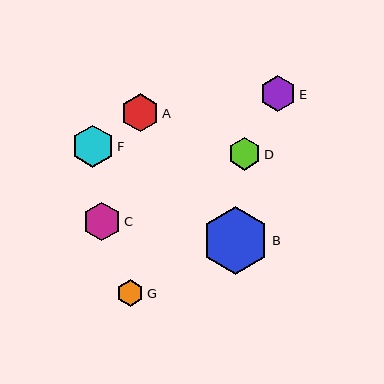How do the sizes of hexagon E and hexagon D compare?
Hexagon E and hexagon D are approximately the same size.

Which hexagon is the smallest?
Hexagon G is the smallest with a size of approximately 27 pixels.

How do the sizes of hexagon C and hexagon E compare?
Hexagon C and hexagon E are approximately the same size.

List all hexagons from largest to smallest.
From largest to smallest: B, F, C, A, E, D, G.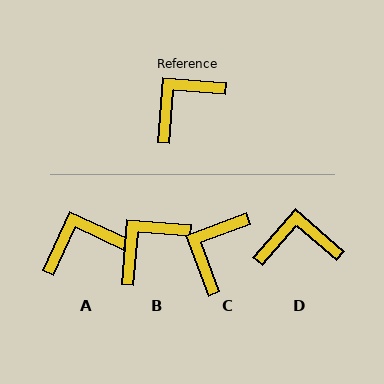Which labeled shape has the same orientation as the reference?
B.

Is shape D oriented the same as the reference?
No, it is off by about 37 degrees.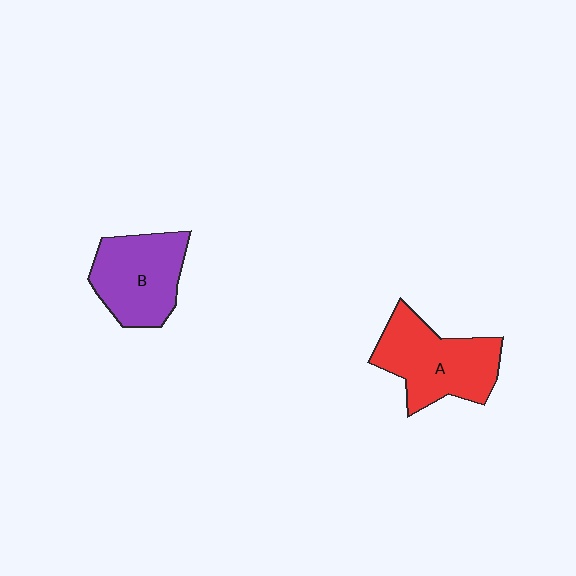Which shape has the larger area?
Shape A (red).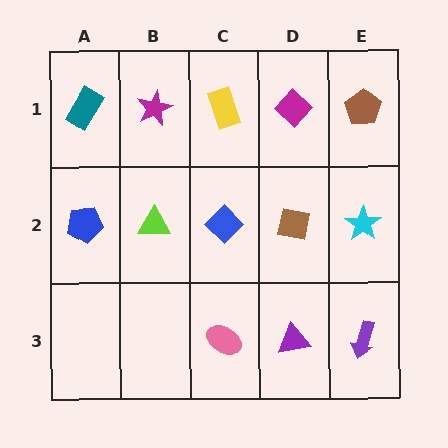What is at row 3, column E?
A purple arrow.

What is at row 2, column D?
A brown square.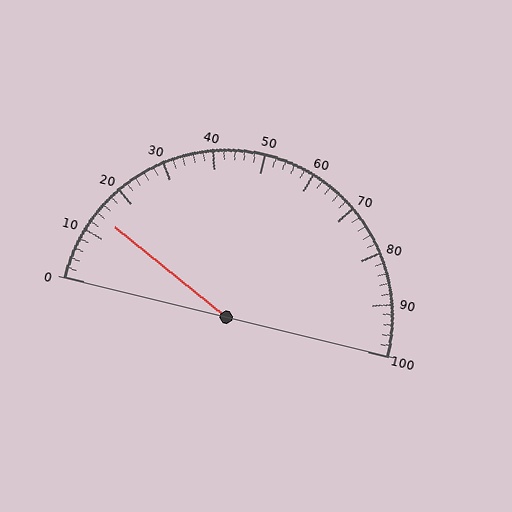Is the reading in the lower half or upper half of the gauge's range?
The reading is in the lower half of the range (0 to 100).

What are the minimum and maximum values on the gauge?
The gauge ranges from 0 to 100.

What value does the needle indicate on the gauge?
The needle indicates approximately 14.